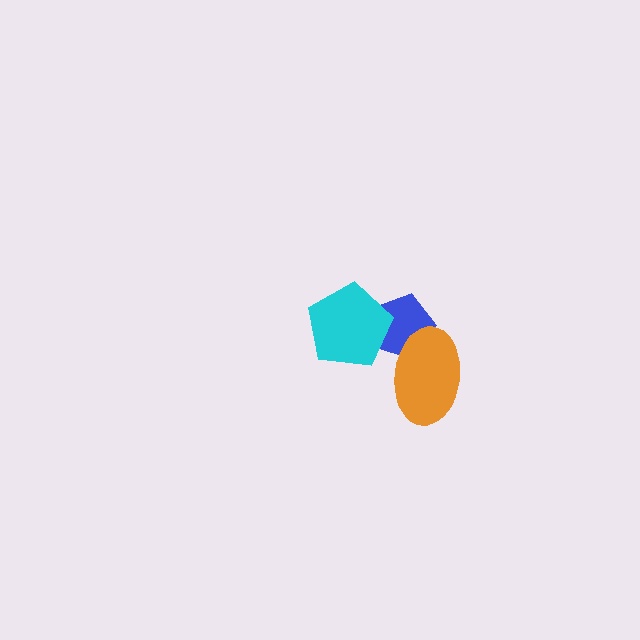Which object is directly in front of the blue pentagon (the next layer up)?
The orange ellipse is directly in front of the blue pentagon.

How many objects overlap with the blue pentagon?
2 objects overlap with the blue pentagon.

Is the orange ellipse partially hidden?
No, no other shape covers it.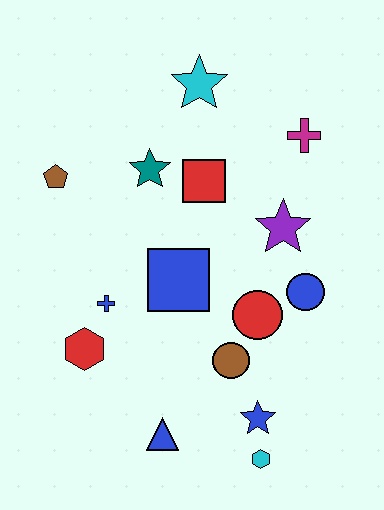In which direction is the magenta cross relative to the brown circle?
The magenta cross is above the brown circle.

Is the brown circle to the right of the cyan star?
Yes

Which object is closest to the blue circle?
The red circle is closest to the blue circle.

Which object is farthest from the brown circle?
The cyan star is farthest from the brown circle.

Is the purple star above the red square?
No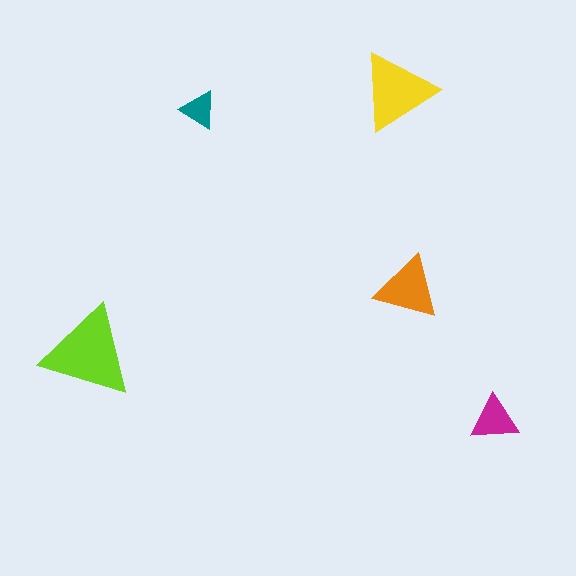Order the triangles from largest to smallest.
the lime one, the yellow one, the orange one, the magenta one, the teal one.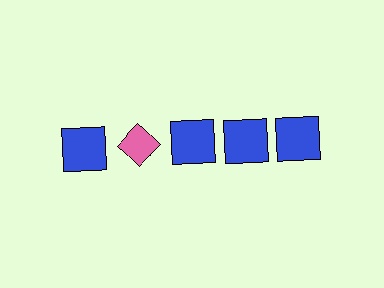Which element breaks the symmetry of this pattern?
The pink diamond in the top row, second from left column breaks the symmetry. All other shapes are blue squares.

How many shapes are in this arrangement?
There are 5 shapes arranged in a grid pattern.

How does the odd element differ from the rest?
It differs in both color (pink instead of blue) and shape (diamond instead of square).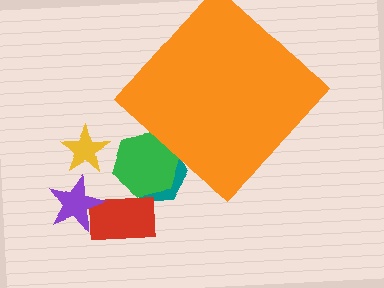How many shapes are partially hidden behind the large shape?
2 shapes are partially hidden.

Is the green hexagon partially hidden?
Yes, the green hexagon is partially hidden behind the orange diamond.